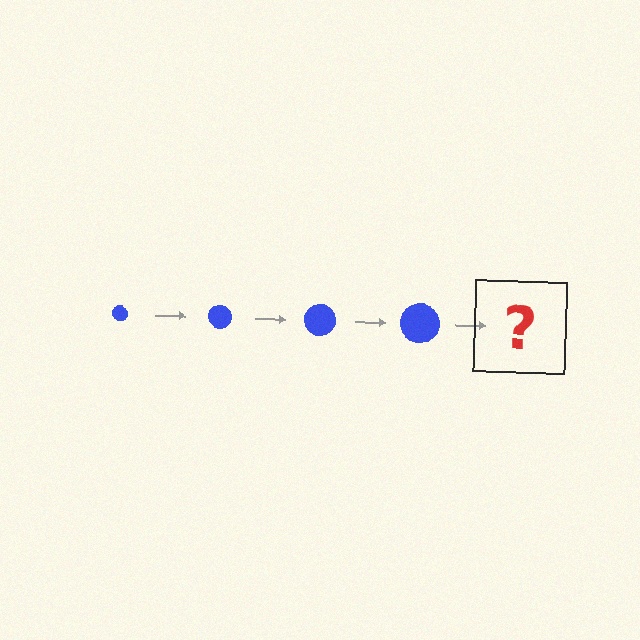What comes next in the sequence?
The next element should be a blue circle, larger than the previous one.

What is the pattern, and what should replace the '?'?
The pattern is that the circle gets progressively larger each step. The '?' should be a blue circle, larger than the previous one.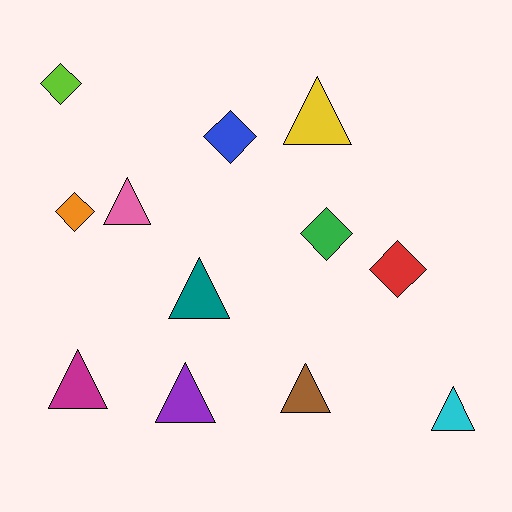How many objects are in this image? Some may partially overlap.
There are 12 objects.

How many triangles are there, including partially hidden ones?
There are 7 triangles.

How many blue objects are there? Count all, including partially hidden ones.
There is 1 blue object.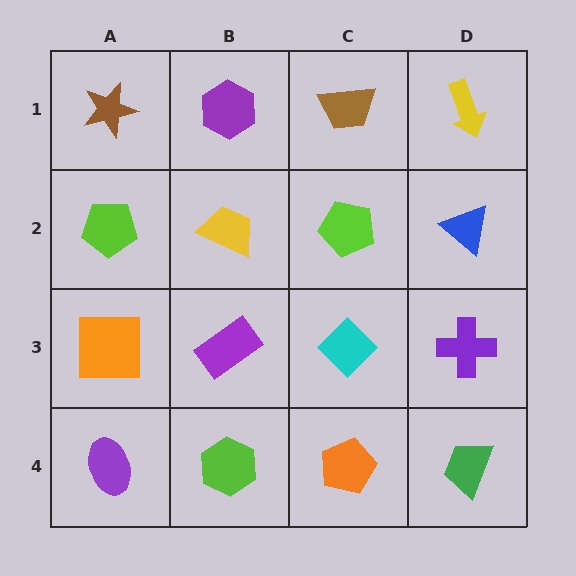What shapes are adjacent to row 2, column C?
A brown trapezoid (row 1, column C), a cyan diamond (row 3, column C), a yellow trapezoid (row 2, column B), a blue triangle (row 2, column D).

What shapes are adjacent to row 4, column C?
A cyan diamond (row 3, column C), a lime hexagon (row 4, column B), a green trapezoid (row 4, column D).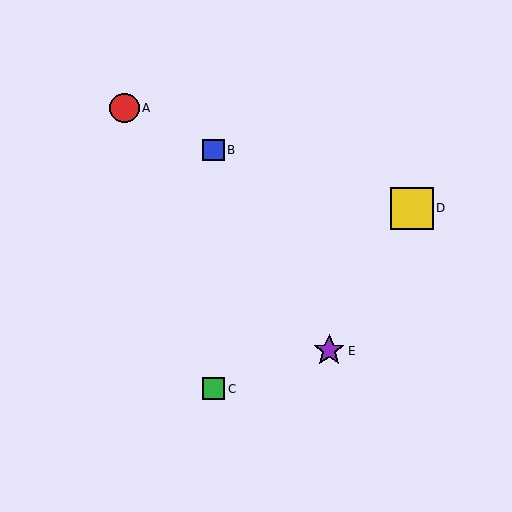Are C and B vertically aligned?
Yes, both are at x≈214.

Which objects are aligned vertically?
Objects B, C are aligned vertically.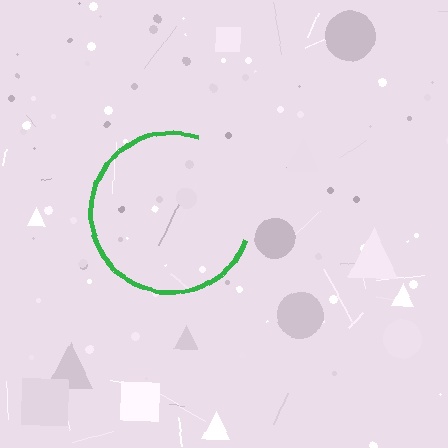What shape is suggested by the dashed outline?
The dashed outline suggests a circle.